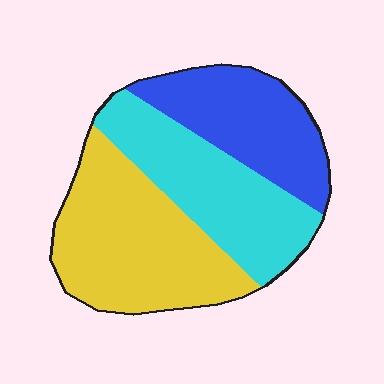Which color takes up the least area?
Blue, at roughly 25%.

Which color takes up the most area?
Yellow, at roughly 40%.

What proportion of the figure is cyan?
Cyan covers around 30% of the figure.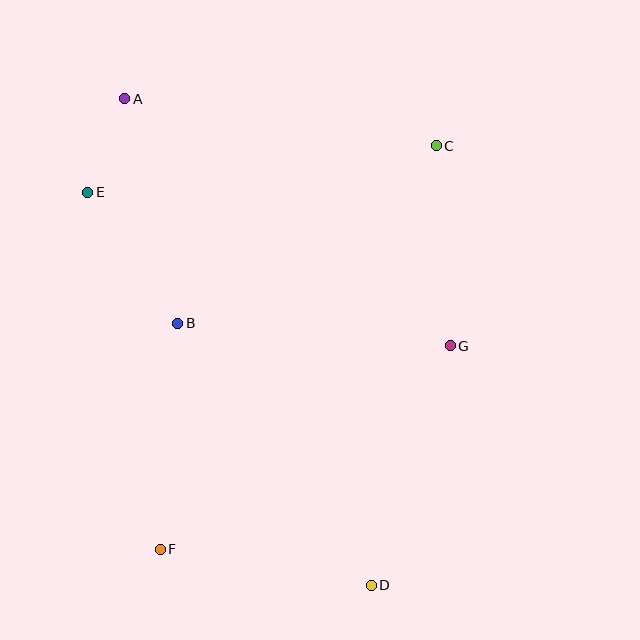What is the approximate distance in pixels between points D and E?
The distance between D and E is approximately 485 pixels.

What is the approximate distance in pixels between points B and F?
The distance between B and F is approximately 227 pixels.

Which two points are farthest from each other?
Points A and D are farthest from each other.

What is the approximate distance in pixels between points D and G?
The distance between D and G is approximately 252 pixels.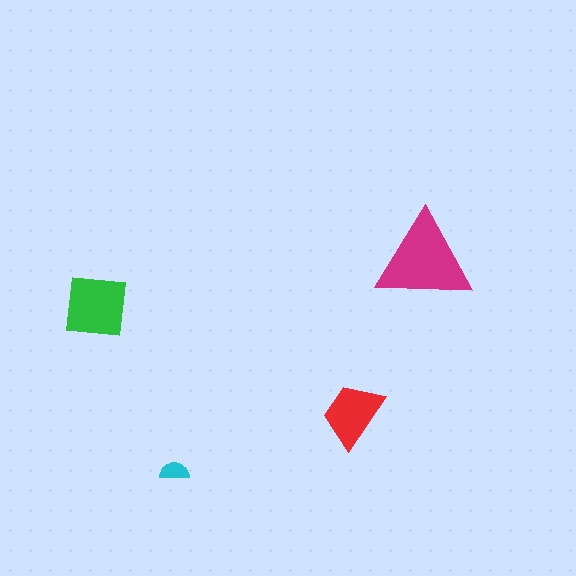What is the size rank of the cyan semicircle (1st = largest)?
4th.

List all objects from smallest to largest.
The cyan semicircle, the red trapezoid, the green square, the magenta triangle.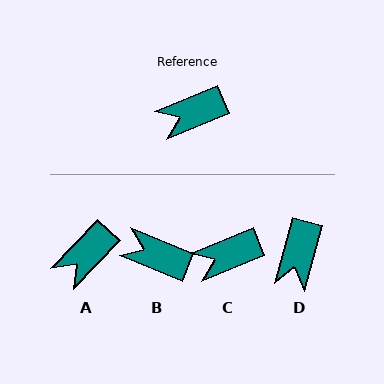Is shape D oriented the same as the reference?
No, it is off by about 52 degrees.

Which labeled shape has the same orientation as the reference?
C.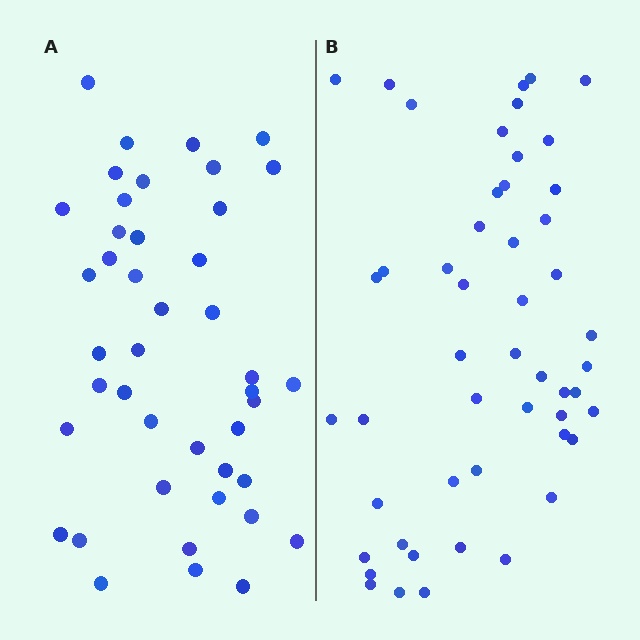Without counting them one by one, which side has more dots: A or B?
Region B (the right region) has more dots.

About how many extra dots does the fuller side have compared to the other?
Region B has roughly 8 or so more dots than region A.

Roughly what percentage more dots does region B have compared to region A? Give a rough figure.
About 15% more.